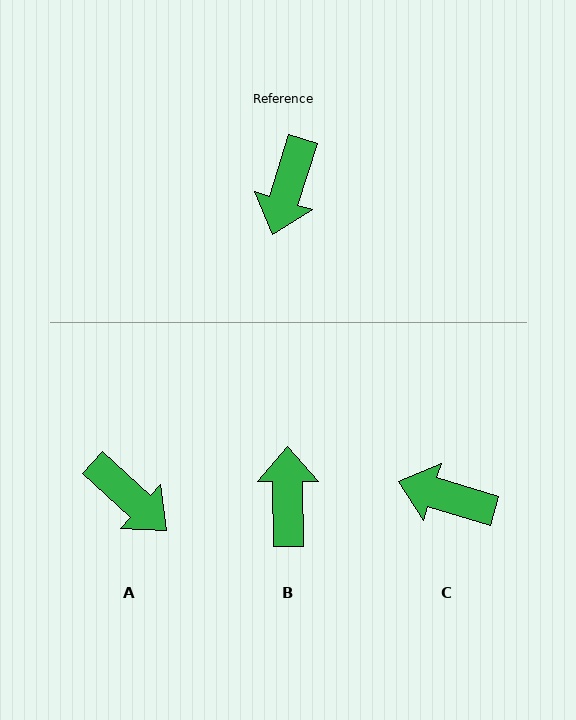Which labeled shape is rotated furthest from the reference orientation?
B, about 162 degrees away.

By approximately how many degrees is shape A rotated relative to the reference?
Approximately 65 degrees counter-clockwise.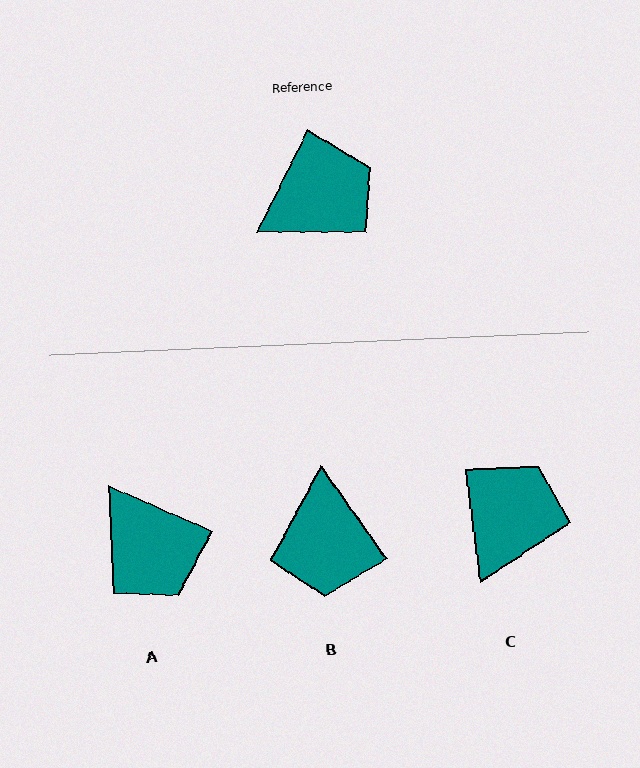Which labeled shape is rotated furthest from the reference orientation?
B, about 118 degrees away.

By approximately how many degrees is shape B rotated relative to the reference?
Approximately 118 degrees clockwise.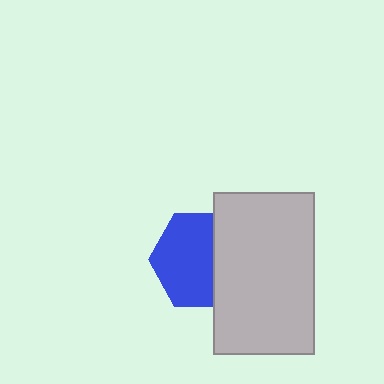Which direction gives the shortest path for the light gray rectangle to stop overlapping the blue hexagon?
Moving right gives the shortest separation.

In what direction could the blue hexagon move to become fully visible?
The blue hexagon could move left. That would shift it out from behind the light gray rectangle entirely.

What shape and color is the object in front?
The object in front is a light gray rectangle.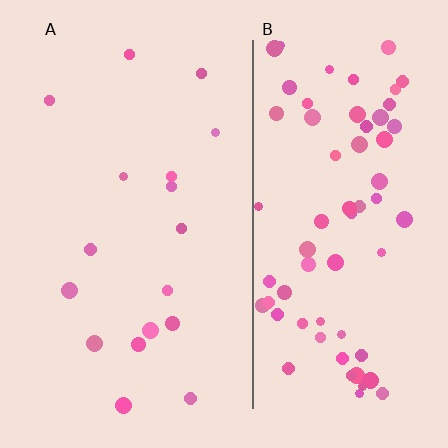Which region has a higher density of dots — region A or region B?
B (the right).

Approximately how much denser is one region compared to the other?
Approximately 4.0× — region B over region A.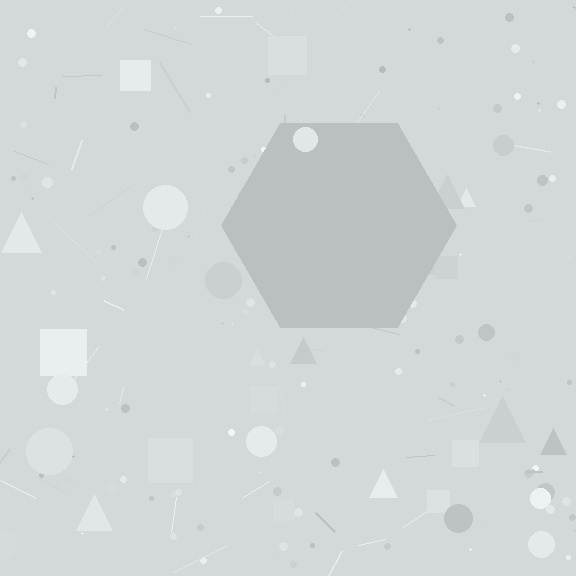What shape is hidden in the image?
A hexagon is hidden in the image.